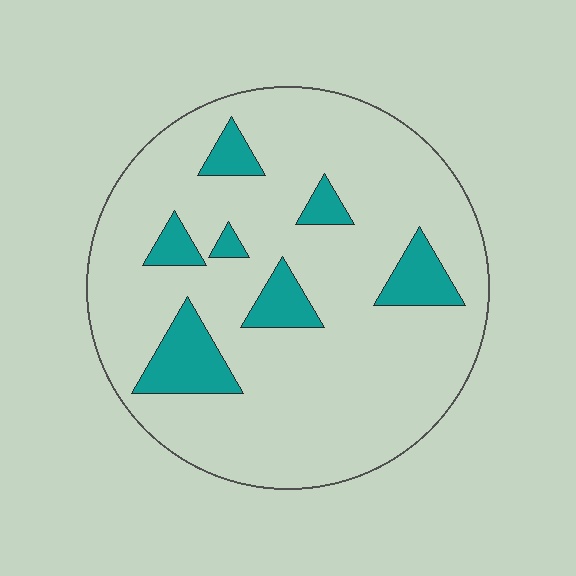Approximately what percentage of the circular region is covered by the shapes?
Approximately 15%.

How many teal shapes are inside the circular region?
7.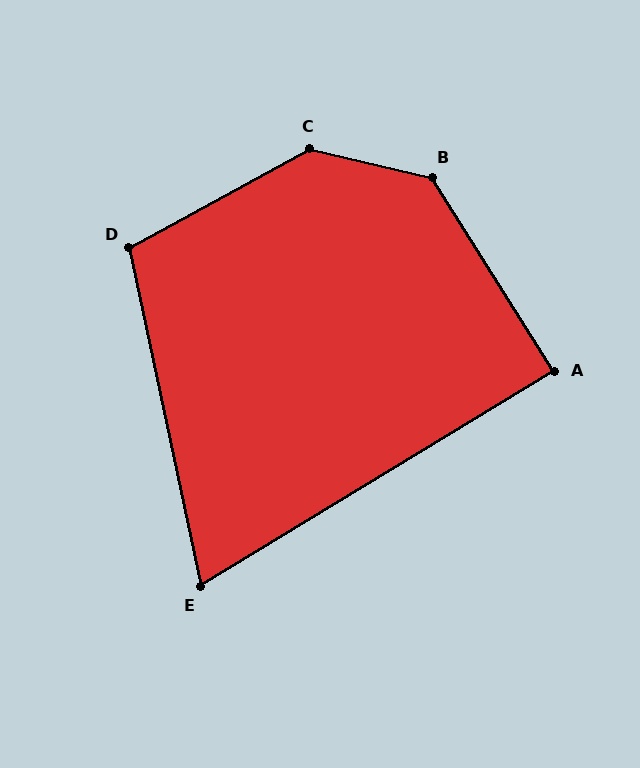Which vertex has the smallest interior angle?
E, at approximately 71 degrees.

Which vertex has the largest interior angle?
C, at approximately 138 degrees.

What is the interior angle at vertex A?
Approximately 89 degrees (approximately right).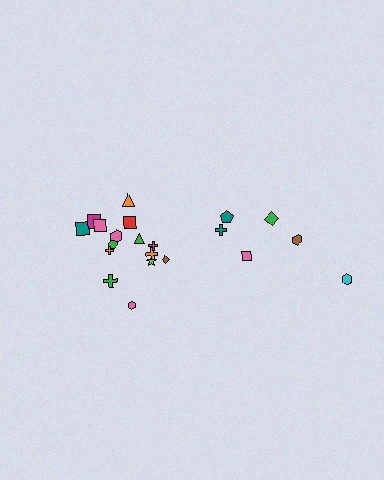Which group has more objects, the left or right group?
The left group.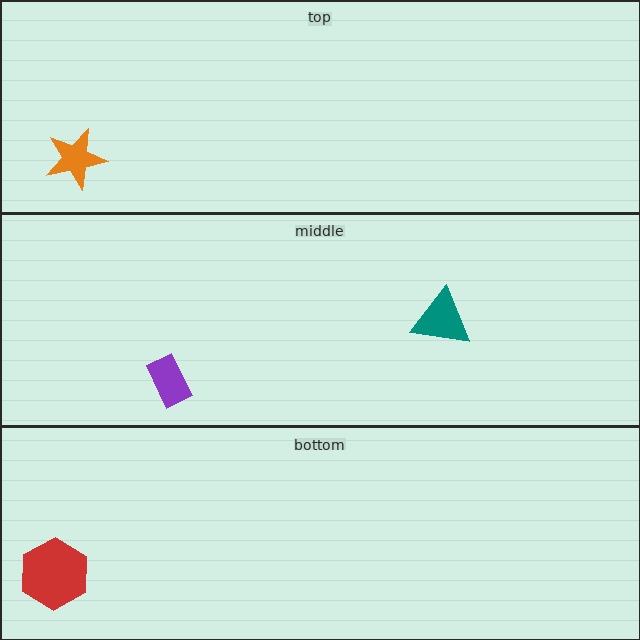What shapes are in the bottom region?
The red hexagon.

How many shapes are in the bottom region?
1.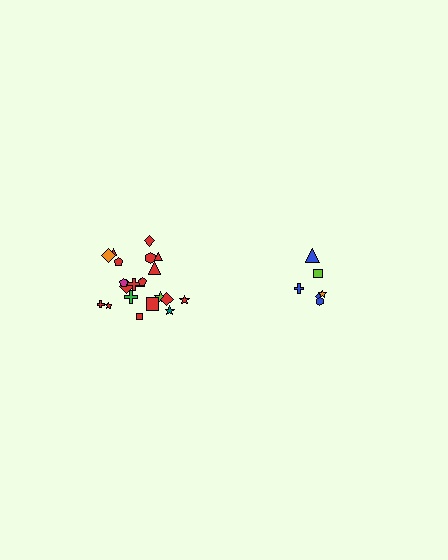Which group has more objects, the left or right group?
The left group.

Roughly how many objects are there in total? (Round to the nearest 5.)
Roughly 30 objects in total.